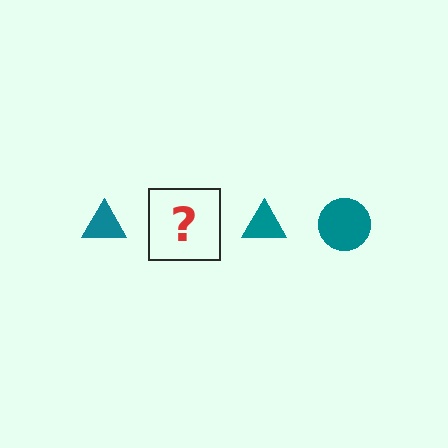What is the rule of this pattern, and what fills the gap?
The rule is that the pattern cycles through triangle, circle shapes in teal. The gap should be filled with a teal circle.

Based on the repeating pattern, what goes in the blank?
The blank should be a teal circle.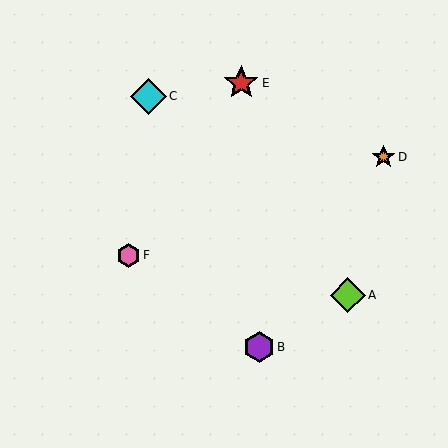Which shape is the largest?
The cyan diamond (labeled C) is the largest.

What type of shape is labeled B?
Shape B is a purple hexagon.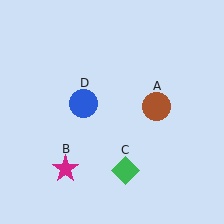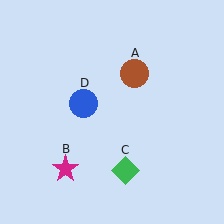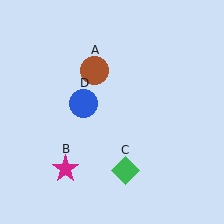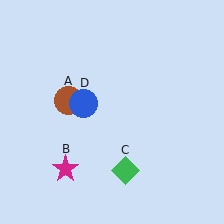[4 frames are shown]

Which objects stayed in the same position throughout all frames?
Magenta star (object B) and green diamond (object C) and blue circle (object D) remained stationary.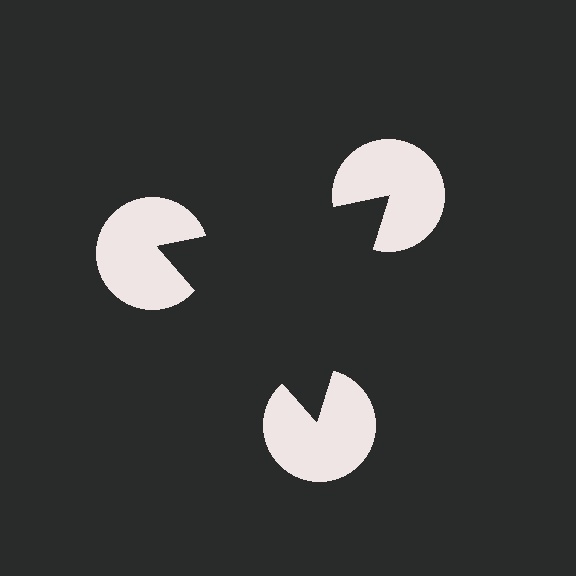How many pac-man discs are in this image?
There are 3 — one at each vertex of the illusory triangle.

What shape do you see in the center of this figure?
An illusory triangle — its edges are inferred from the aligned wedge cuts in the pac-man discs, not physically drawn.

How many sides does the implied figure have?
3 sides.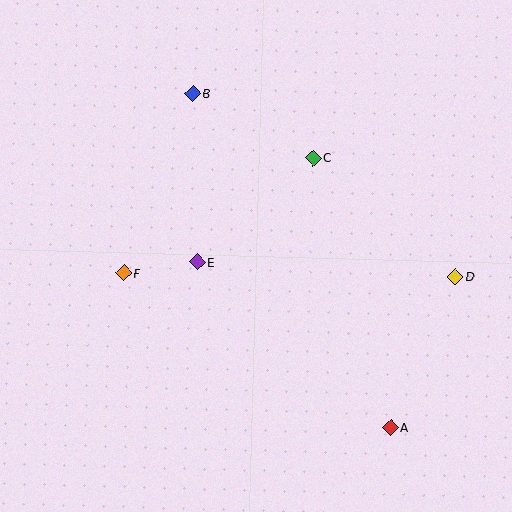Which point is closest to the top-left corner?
Point B is closest to the top-left corner.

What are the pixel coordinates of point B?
Point B is at (193, 94).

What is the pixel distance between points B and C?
The distance between B and C is 136 pixels.